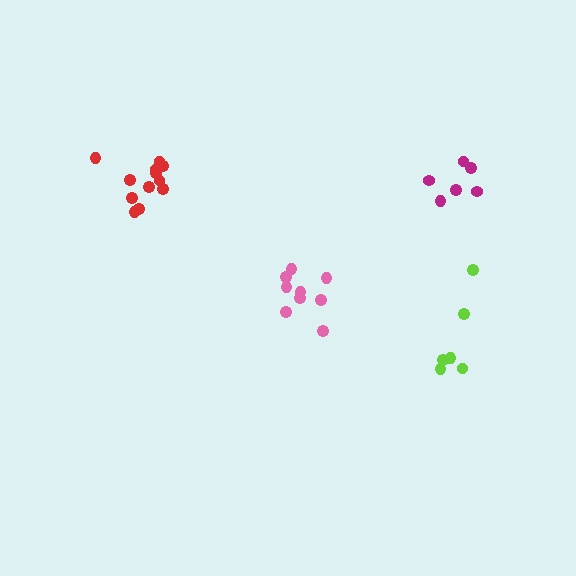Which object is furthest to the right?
The magenta cluster is rightmost.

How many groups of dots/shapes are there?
There are 4 groups.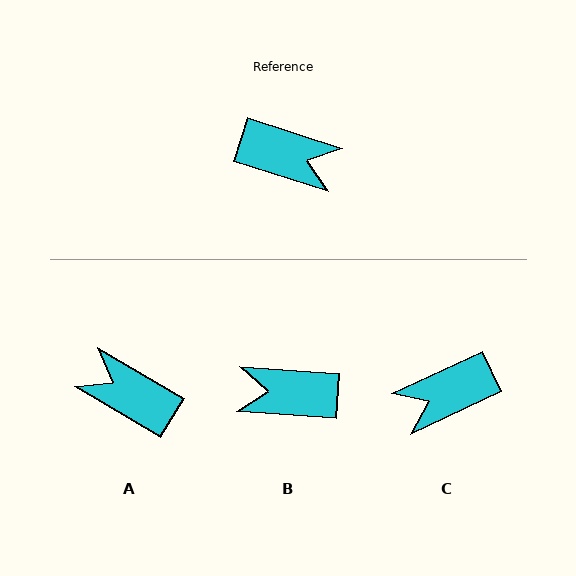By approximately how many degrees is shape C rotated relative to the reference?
Approximately 137 degrees clockwise.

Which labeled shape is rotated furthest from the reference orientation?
A, about 167 degrees away.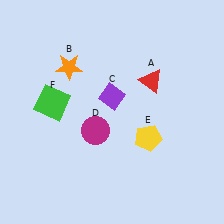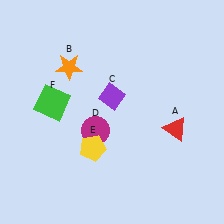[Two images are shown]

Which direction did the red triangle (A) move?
The red triangle (A) moved down.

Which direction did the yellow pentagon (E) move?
The yellow pentagon (E) moved left.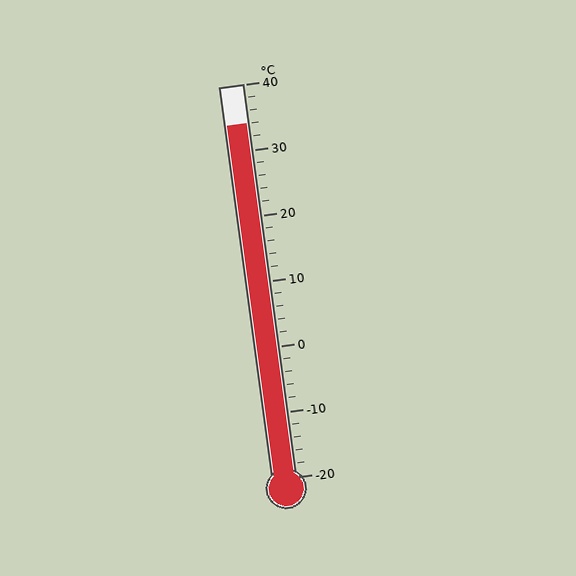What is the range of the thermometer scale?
The thermometer scale ranges from -20°C to 40°C.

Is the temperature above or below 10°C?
The temperature is above 10°C.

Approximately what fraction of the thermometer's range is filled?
The thermometer is filled to approximately 90% of its range.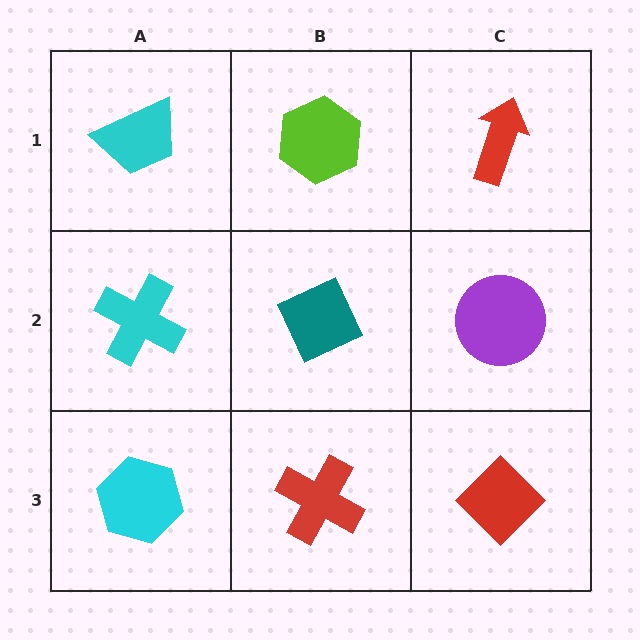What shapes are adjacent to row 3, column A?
A cyan cross (row 2, column A), a red cross (row 3, column B).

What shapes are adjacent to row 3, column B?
A teal diamond (row 2, column B), a cyan hexagon (row 3, column A), a red diamond (row 3, column C).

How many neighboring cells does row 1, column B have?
3.